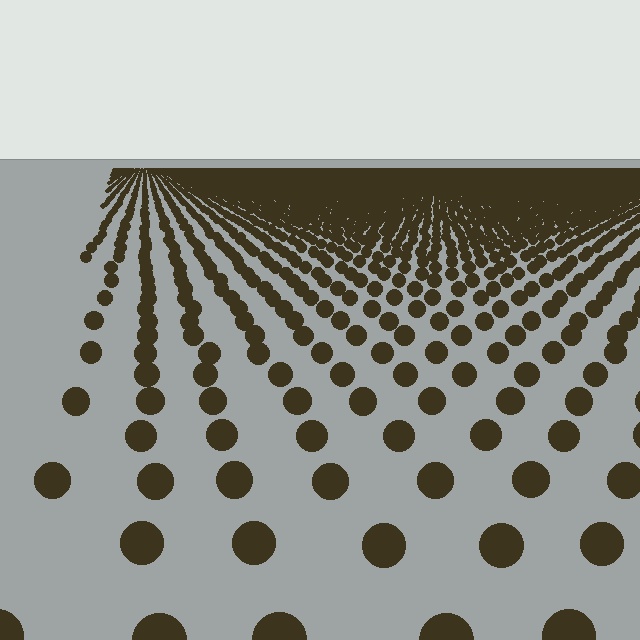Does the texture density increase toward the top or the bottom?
Density increases toward the top.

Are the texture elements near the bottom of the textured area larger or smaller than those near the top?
Larger. Near the bottom, elements are closer to the viewer and appear at a bigger on-screen size.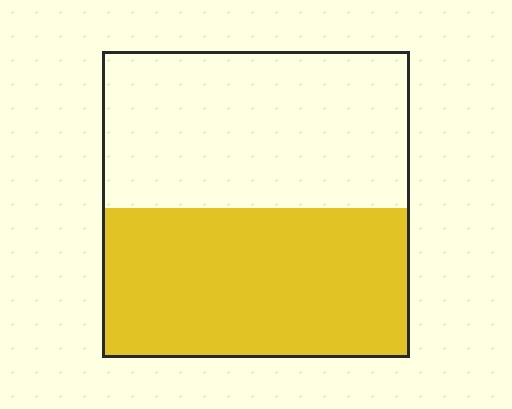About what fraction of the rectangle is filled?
About one half (1/2).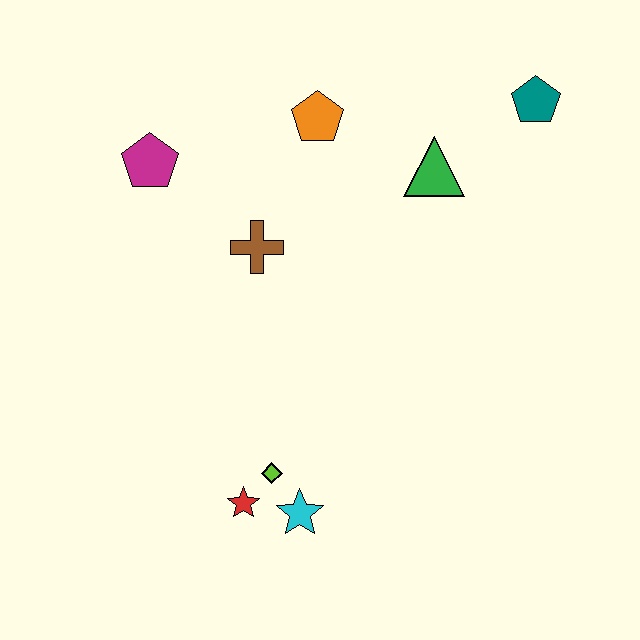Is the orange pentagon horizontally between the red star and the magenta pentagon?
No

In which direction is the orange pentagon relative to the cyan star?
The orange pentagon is above the cyan star.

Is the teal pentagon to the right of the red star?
Yes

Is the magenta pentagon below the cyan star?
No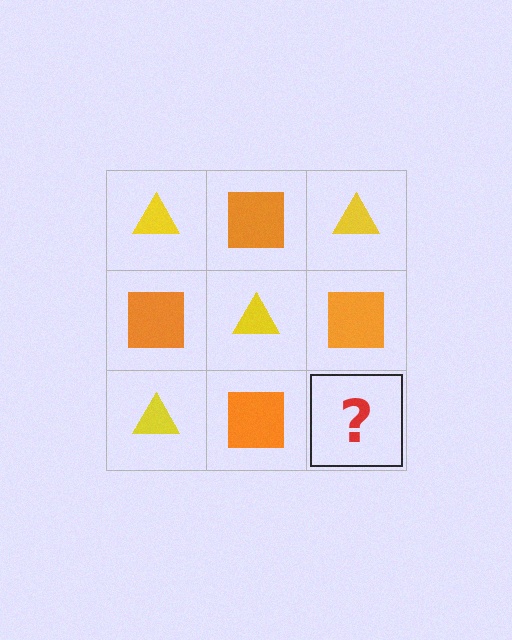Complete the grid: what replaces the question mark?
The question mark should be replaced with a yellow triangle.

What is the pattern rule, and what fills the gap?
The rule is that it alternates yellow triangle and orange square in a checkerboard pattern. The gap should be filled with a yellow triangle.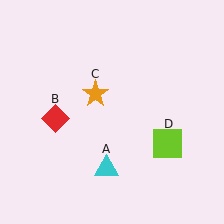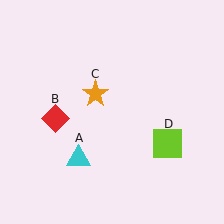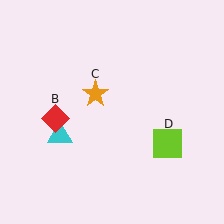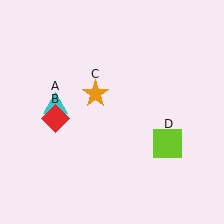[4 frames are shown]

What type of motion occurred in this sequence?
The cyan triangle (object A) rotated clockwise around the center of the scene.